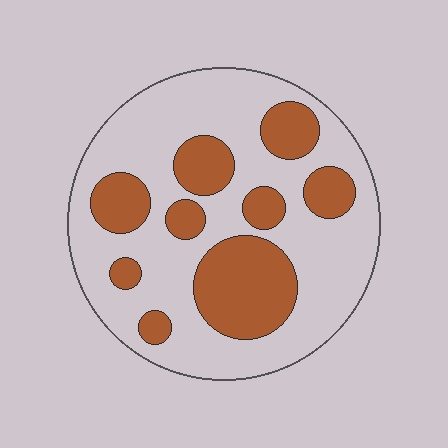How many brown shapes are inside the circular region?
9.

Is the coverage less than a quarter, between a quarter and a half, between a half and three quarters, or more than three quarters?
Between a quarter and a half.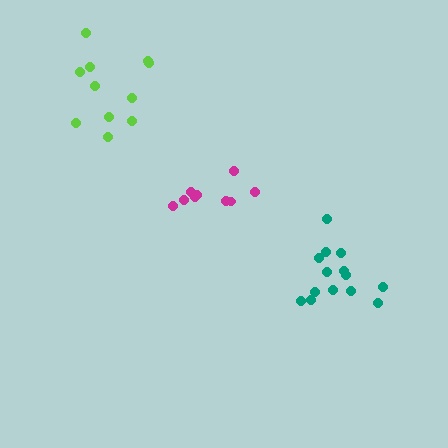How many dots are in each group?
Group 1: 9 dots, Group 2: 11 dots, Group 3: 14 dots (34 total).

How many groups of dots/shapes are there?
There are 3 groups.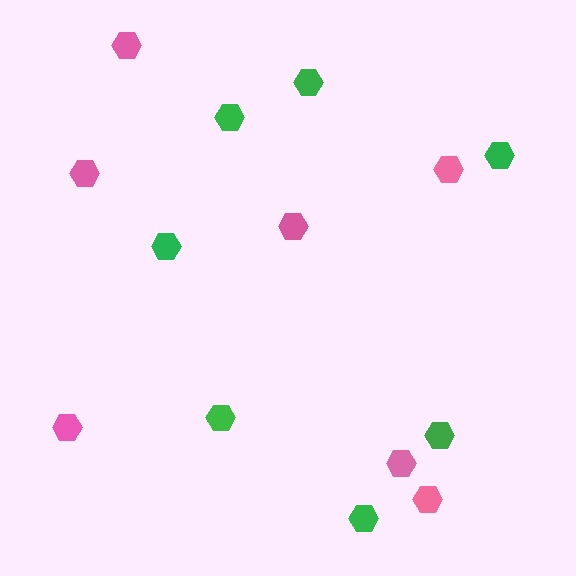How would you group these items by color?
There are 2 groups: one group of green hexagons (7) and one group of pink hexagons (7).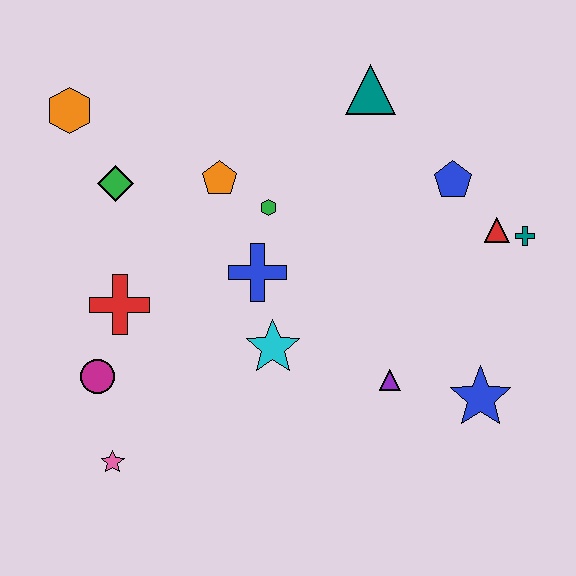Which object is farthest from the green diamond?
The blue star is farthest from the green diamond.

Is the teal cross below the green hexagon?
Yes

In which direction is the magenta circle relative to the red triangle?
The magenta circle is to the left of the red triangle.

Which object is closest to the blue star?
The purple triangle is closest to the blue star.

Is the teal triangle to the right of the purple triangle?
No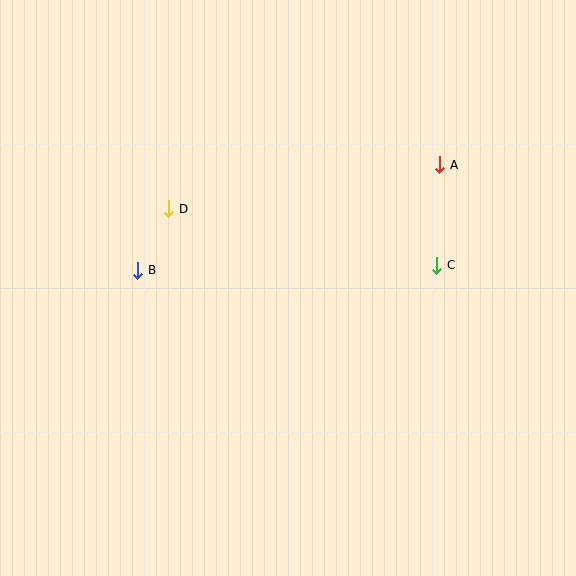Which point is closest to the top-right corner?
Point A is closest to the top-right corner.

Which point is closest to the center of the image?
Point D at (169, 209) is closest to the center.